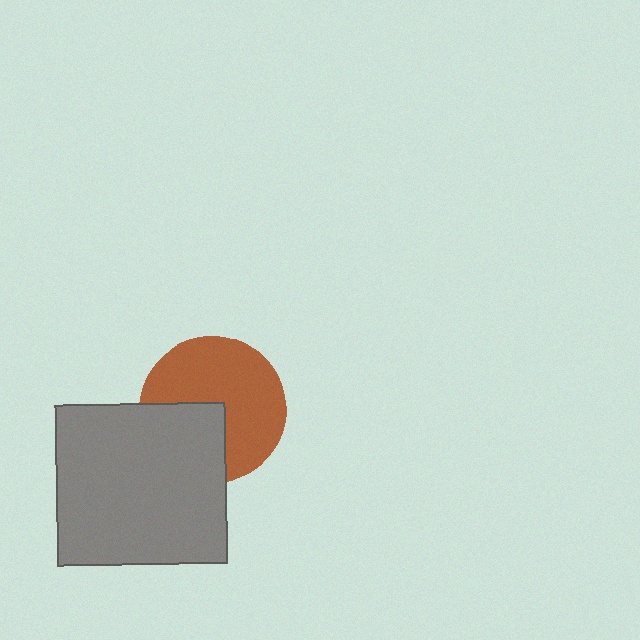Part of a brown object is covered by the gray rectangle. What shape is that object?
It is a circle.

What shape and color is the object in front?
The object in front is a gray rectangle.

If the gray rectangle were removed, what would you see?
You would see the complete brown circle.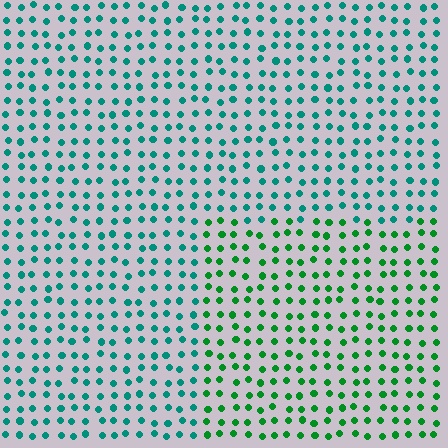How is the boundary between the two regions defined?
The boundary is defined purely by a slight shift in hue (about 38 degrees). Spacing, size, and orientation are identical on both sides.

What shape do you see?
I see a rectangle.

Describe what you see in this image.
The image is filled with small teal elements in a uniform arrangement. A rectangle-shaped region is visible where the elements are tinted to a slightly different hue, forming a subtle color boundary.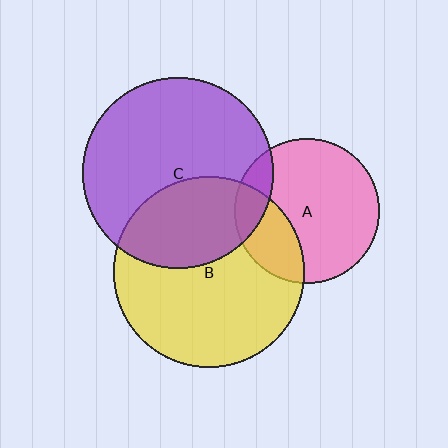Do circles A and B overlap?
Yes.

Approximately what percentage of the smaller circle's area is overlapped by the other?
Approximately 25%.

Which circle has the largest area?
Circle C (purple).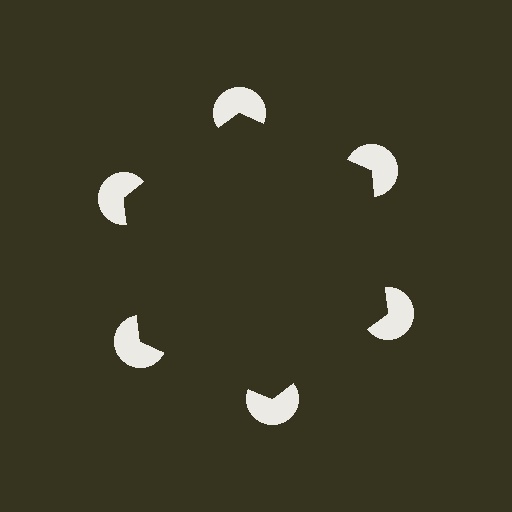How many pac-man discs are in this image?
There are 6 — one at each vertex of the illusory hexagon.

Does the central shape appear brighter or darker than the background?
It typically appears slightly darker than the background, even though no actual brightness change is drawn.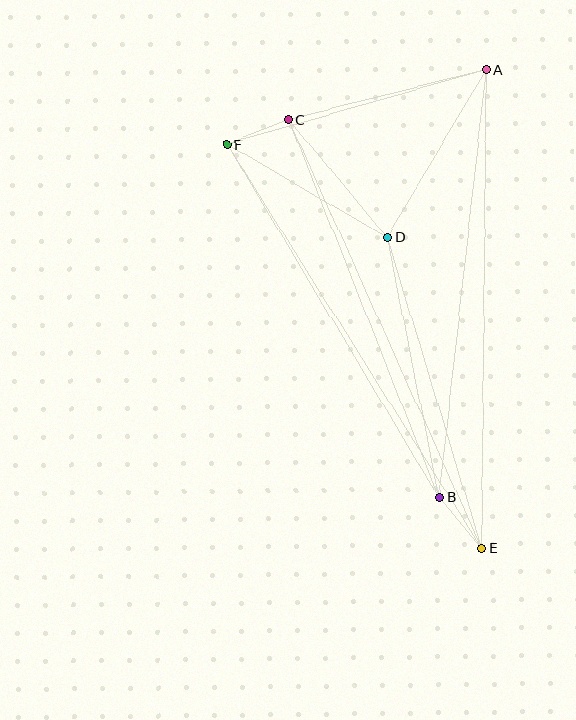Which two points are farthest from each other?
Points A and E are farthest from each other.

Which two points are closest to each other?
Points B and E are closest to each other.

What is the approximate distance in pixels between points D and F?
The distance between D and F is approximately 185 pixels.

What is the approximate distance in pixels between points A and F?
The distance between A and F is approximately 270 pixels.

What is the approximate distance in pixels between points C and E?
The distance between C and E is approximately 470 pixels.